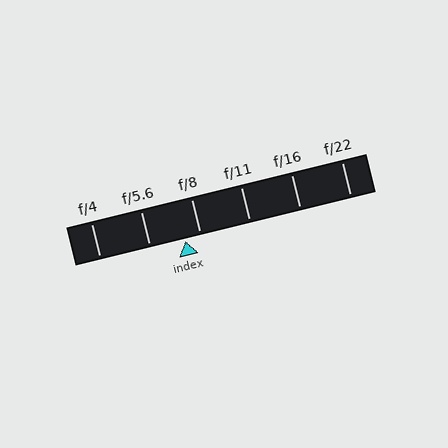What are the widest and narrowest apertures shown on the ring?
The widest aperture shown is f/4 and the narrowest is f/22.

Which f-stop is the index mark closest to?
The index mark is closest to f/8.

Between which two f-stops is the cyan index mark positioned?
The index mark is between f/5.6 and f/8.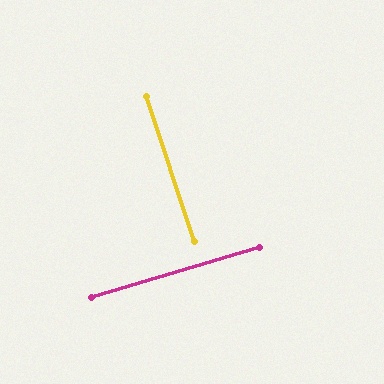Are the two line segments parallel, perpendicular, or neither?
Perpendicular — they meet at approximately 89°.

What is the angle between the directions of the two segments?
Approximately 89 degrees.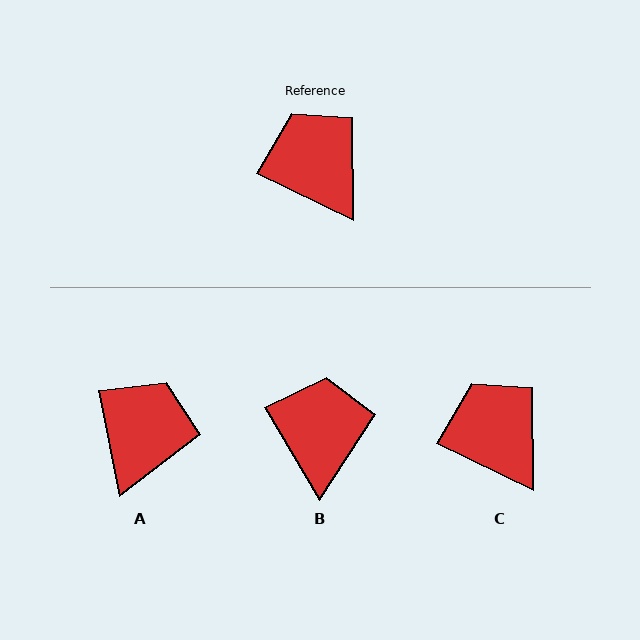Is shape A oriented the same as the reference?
No, it is off by about 53 degrees.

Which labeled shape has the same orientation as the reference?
C.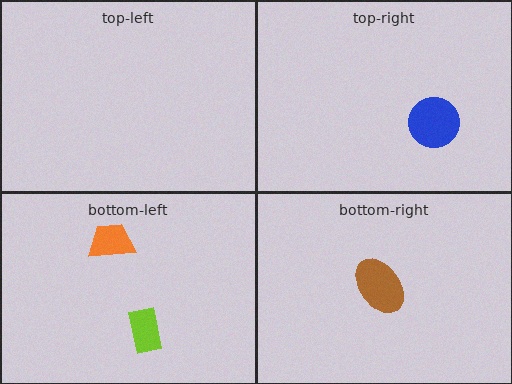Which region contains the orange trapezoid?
The bottom-left region.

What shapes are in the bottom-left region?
The lime rectangle, the orange trapezoid.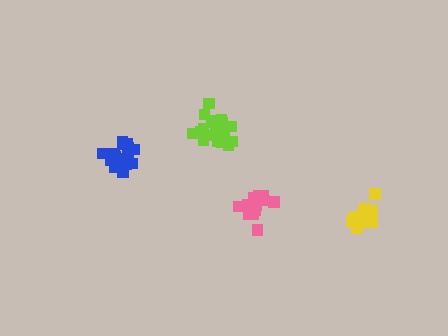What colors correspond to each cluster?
The clusters are colored: yellow, blue, lime, pink.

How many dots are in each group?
Group 1: 15 dots, Group 2: 20 dots, Group 3: 20 dots, Group 4: 18 dots (73 total).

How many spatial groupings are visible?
There are 4 spatial groupings.